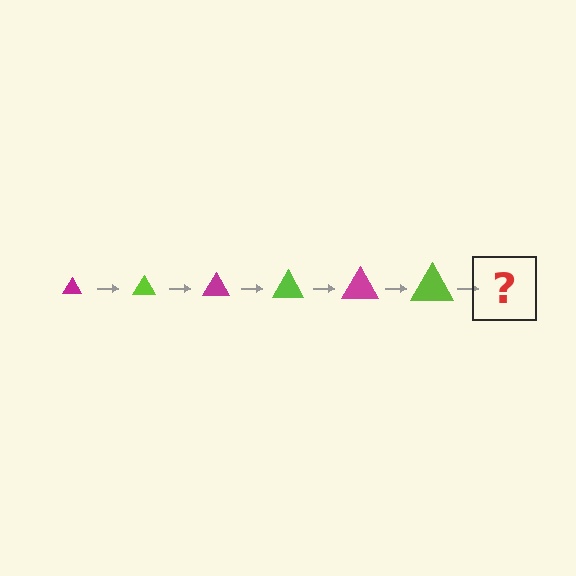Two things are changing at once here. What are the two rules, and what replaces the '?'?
The two rules are that the triangle grows larger each step and the color cycles through magenta and lime. The '?' should be a magenta triangle, larger than the previous one.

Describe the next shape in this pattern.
It should be a magenta triangle, larger than the previous one.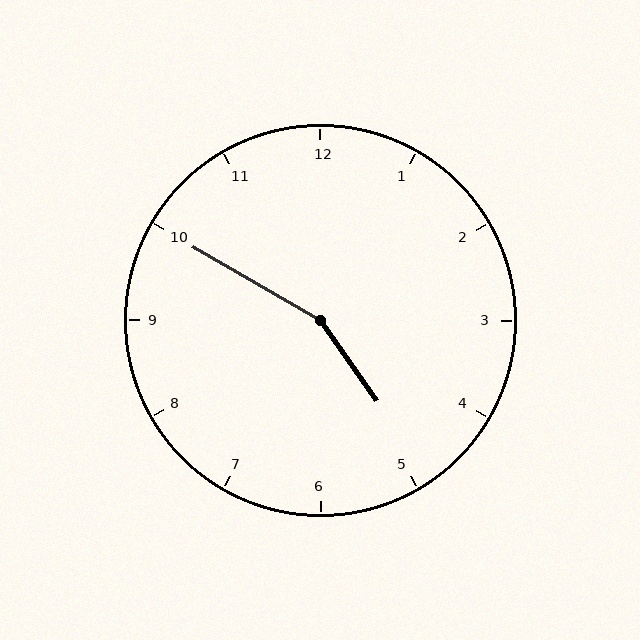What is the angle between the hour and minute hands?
Approximately 155 degrees.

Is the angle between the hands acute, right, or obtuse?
It is obtuse.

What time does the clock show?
4:50.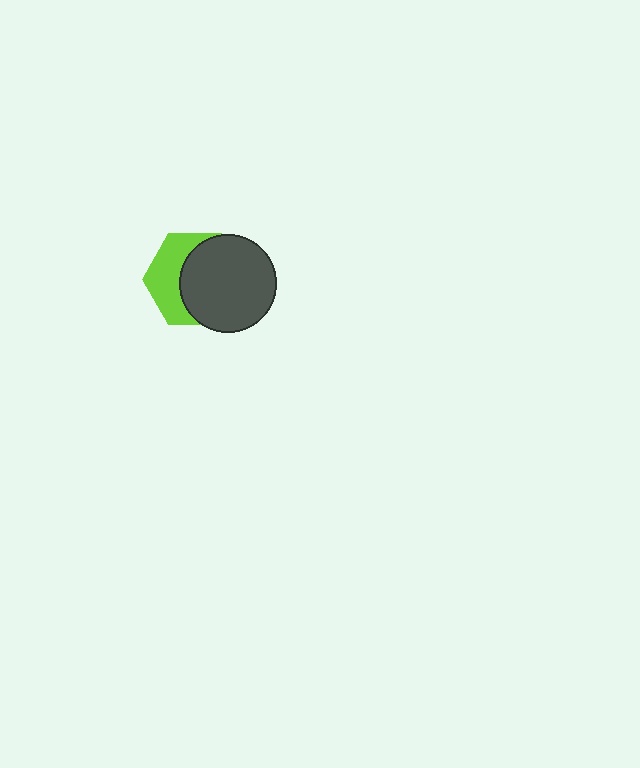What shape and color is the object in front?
The object in front is a dark gray circle.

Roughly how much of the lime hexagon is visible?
A small part of it is visible (roughly 41%).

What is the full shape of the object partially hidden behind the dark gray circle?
The partially hidden object is a lime hexagon.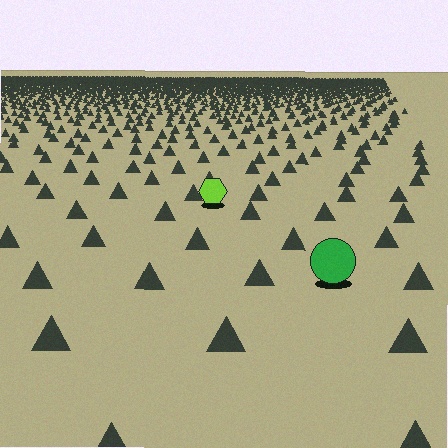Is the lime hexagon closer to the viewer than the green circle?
No. The green circle is closer — you can tell from the texture gradient: the ground texture is coarser near it.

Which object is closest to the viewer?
The green circle is closest. The texture marks near it are larger and more spread out.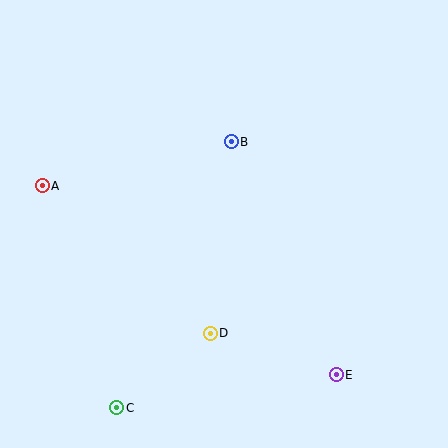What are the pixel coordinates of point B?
Point B is at (231, 142).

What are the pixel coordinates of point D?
Point D is at (210, 333).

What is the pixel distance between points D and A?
The distance between D and A is 223 pixels.